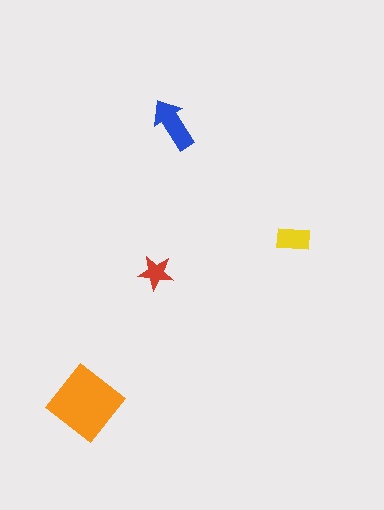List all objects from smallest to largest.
The red star, the yellow rectangle, the blue arrow, the orange diamond.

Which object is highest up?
The blue arrow is topmost.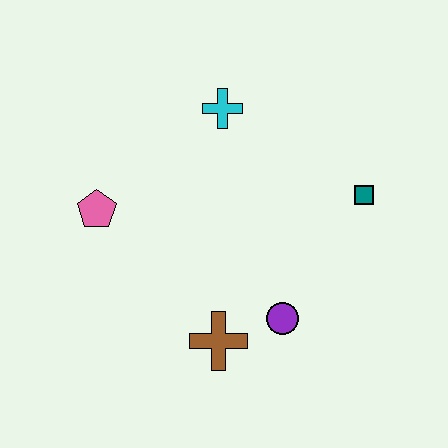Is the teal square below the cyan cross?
Yes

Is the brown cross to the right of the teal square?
No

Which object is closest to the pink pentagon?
The cyan cross is closest to the pink pentagon.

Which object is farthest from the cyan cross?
The brown cross is farthest from the cyan cross.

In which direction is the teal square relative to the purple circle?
The teal square is above the purple circle.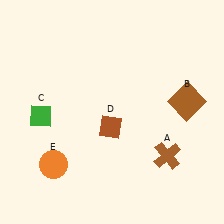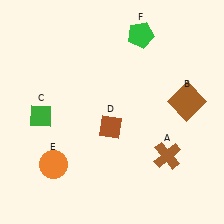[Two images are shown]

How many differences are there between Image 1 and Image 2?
There is 1 difference between the two images.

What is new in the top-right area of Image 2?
A green pentagon (F) was added in the top-right area of Image 2.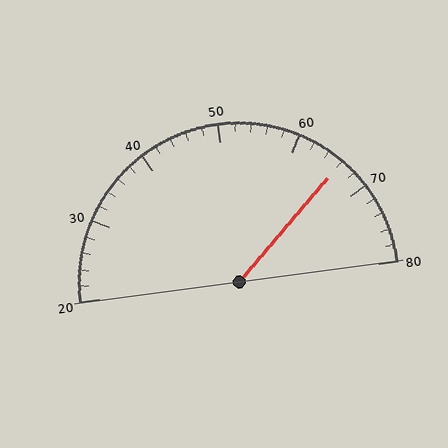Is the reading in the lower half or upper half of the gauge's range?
The reading is in the upper half of the range (20 to 80).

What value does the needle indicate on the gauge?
The needle indicates approximately 66.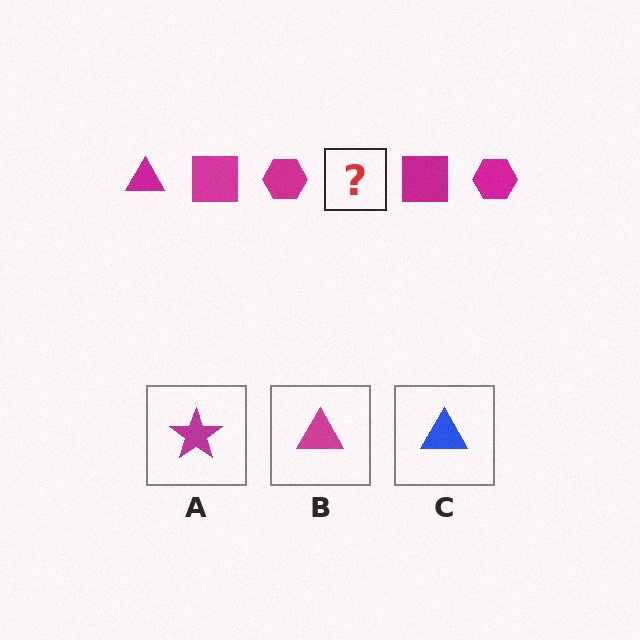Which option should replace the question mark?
Option B.